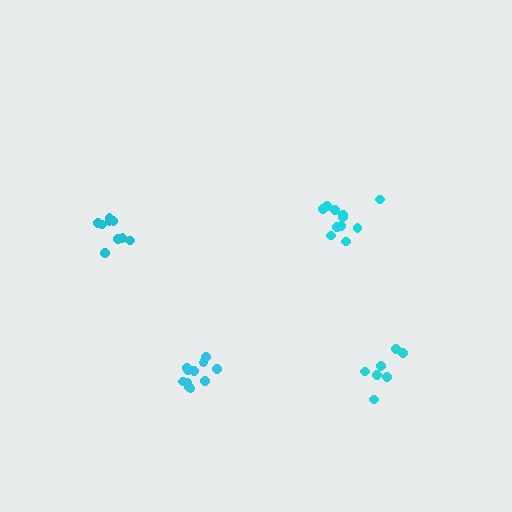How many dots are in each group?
Group 1: 11 dots, Group 2: 8 dots, Group 3: 11 dots, Group 4: 9 dots (39 total).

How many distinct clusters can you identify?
There are 4 distinct clusters.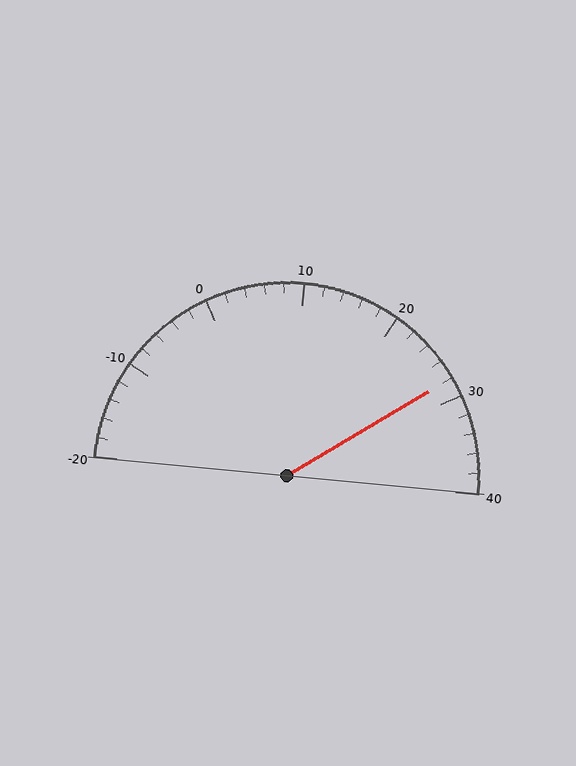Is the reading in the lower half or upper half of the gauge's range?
The reading is in the upper half of the range (-20 to 40).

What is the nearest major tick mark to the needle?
The nearest major tick mark is 30.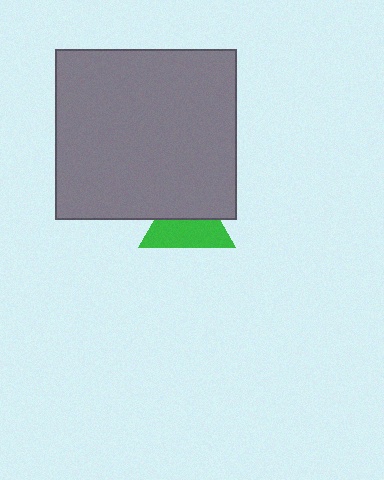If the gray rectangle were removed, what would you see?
You would see the complete green triangle.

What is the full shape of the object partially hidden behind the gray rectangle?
The partially hidden object is a green triangle.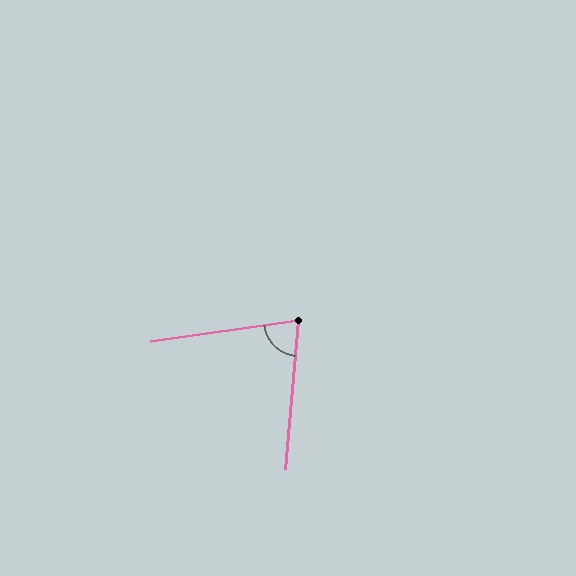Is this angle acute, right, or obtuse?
It is acute.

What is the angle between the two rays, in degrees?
Approximately 77 degrees.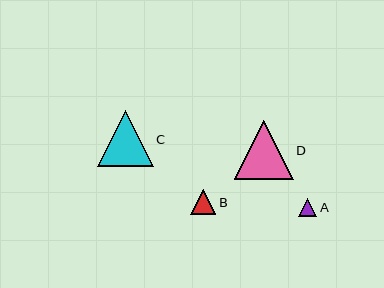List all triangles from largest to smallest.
From largest to smallest: D, C, B, A.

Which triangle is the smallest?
Triangle A is the smallest with a size of approximately 19 pixels.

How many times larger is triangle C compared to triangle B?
Triangle C is approximately 2.2 times the size of triangle B.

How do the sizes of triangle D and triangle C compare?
Triangle D and triangle C are approximately the same size.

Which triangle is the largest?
Triangle D is the largest with a size of approximately 59 pixels.